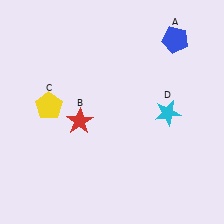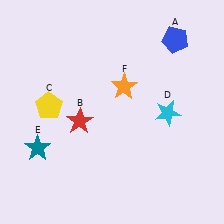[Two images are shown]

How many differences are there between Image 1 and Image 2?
There are 2 differences between the two images.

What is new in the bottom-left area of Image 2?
A teal star (E) was added in the bottom-left area of Image 2.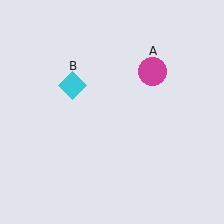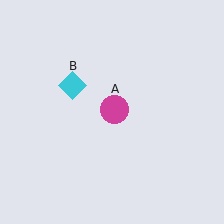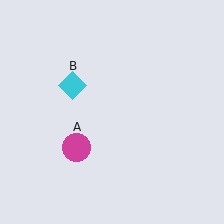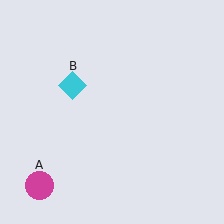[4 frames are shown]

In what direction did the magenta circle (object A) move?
The magenta circle (object A) moved down and to the left.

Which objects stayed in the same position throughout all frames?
Cyan diamond (object B) remained stationary.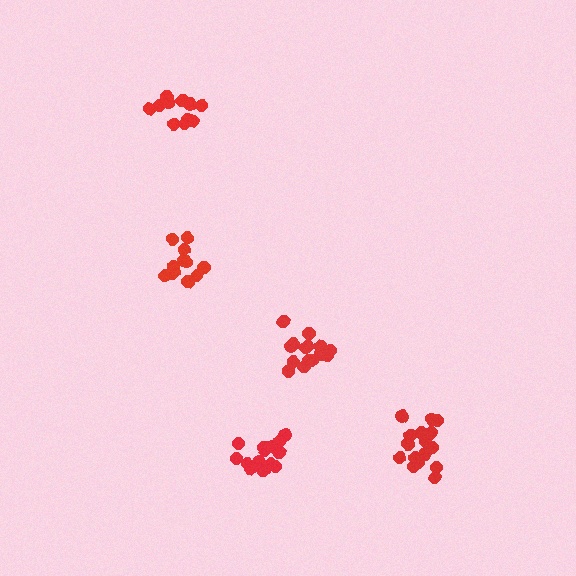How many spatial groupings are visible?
There are 5 spatial groupings.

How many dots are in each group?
Group 1: 16 dots, Group 2: 13 dots, Group 3: 16 dots, Group 4: 12 dots, Group 5: 15 dots (72 total).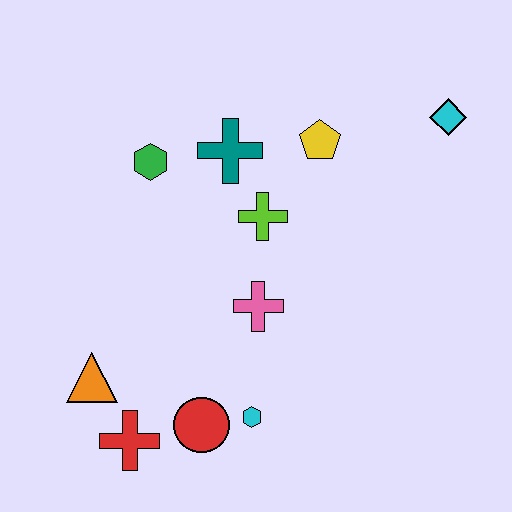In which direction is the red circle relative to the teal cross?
The red circle is below the teal cross.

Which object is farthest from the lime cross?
The red cross is farthest from the lime cross.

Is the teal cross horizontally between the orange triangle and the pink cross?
Yes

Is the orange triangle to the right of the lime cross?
No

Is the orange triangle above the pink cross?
No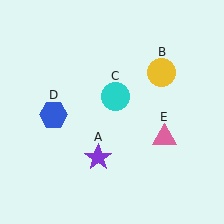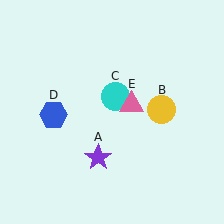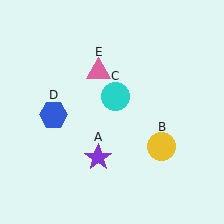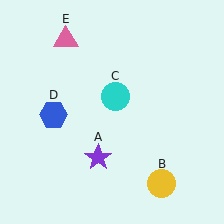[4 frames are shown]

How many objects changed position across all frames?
2 objects changed position: yellow circle (object B), pink triangle (object E).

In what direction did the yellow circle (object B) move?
The yellow circle (object B) moved down.